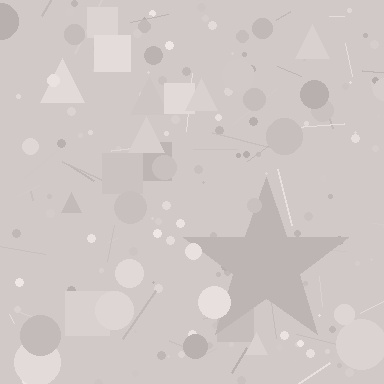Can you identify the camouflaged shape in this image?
The camouflaged shape is a star.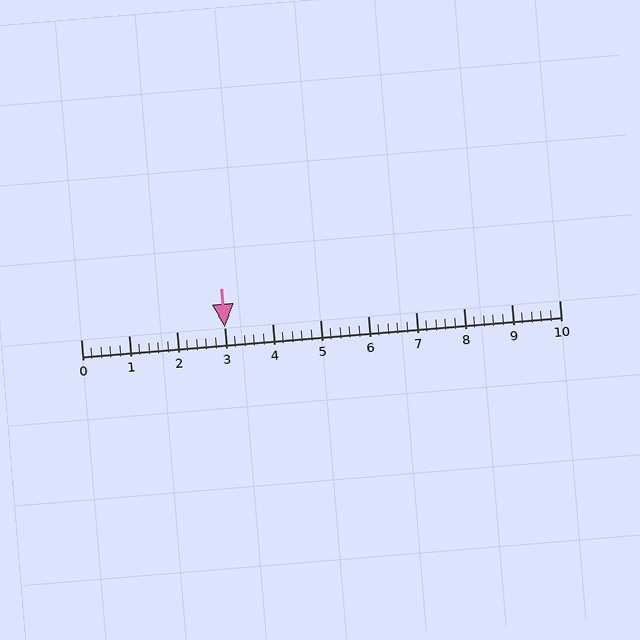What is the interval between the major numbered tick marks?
The major tick marks are spaced 1 units apart.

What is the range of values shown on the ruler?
The ruler shows values from 0 to 10.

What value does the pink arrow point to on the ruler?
The pink arrow points to approximately 3.0.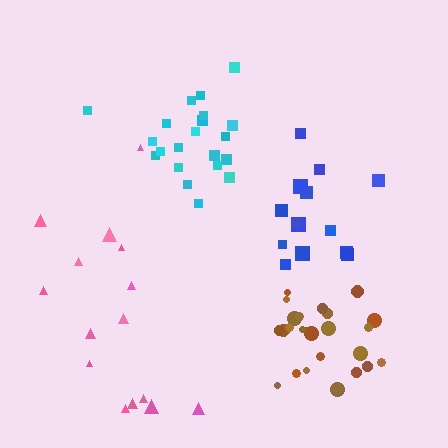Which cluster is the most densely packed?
Brown.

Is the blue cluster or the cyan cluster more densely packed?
Cyan.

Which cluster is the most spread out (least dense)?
Pink.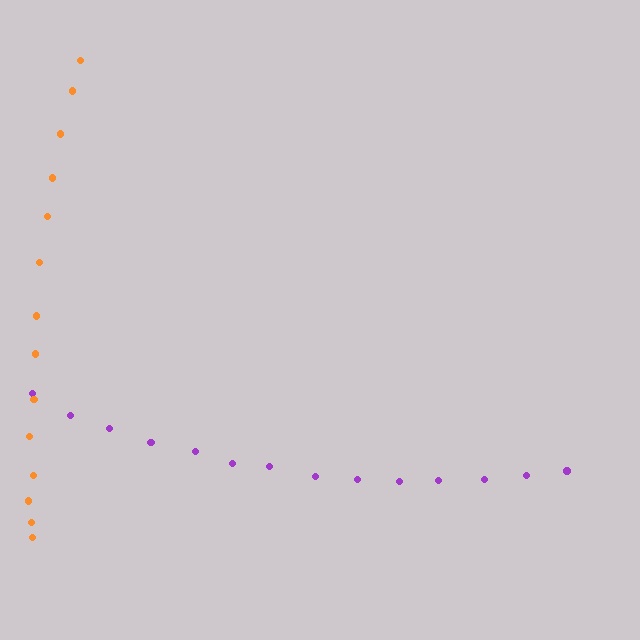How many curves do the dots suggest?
There are 2 distinct paths.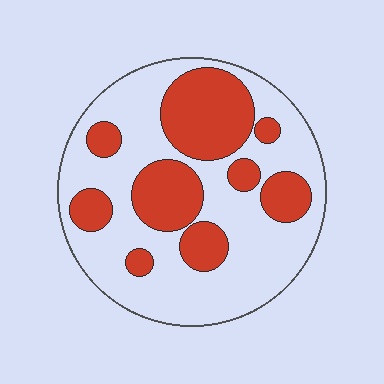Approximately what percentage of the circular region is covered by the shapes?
Approximately 35%.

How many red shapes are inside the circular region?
9.